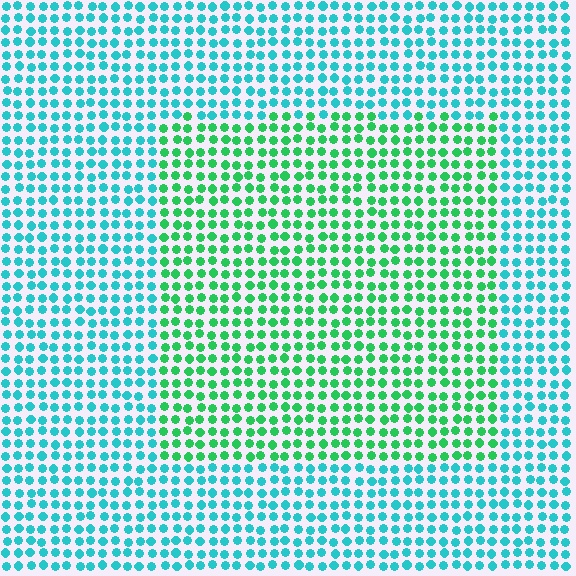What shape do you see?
I see a rectangle.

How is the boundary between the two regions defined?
The boundary is defined purely by a slight shift in hue (about 42 degrees). Spacing, size, and orientation are identical on both sides.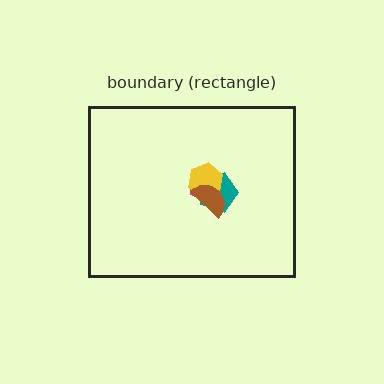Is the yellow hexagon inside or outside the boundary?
Inside.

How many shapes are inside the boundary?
4 inside, 0 outside.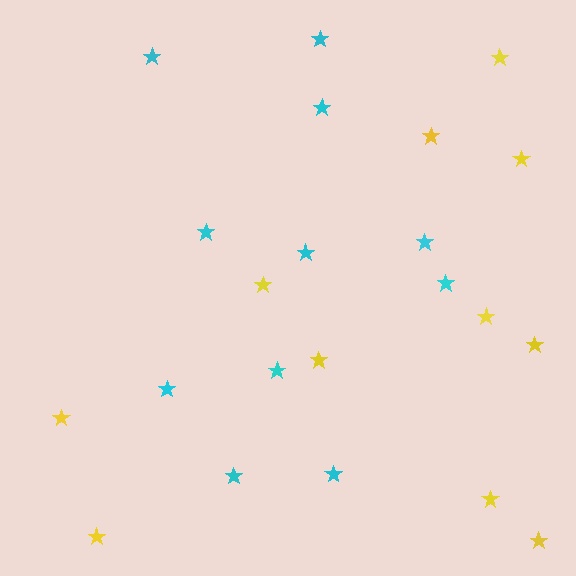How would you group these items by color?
There are 2 groups: one group of cyan stars (11) and one group of yellow stars (11).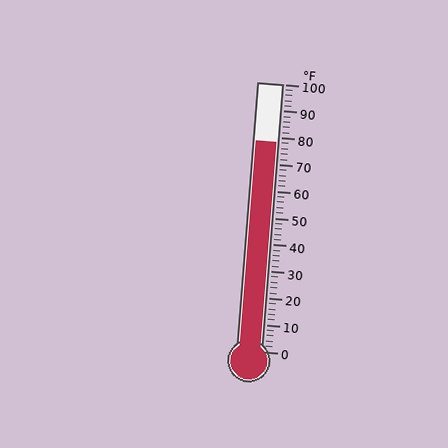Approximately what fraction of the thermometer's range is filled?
The thermometer is filled to approximately 80% of its range.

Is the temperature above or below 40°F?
The temperature is above 40°F.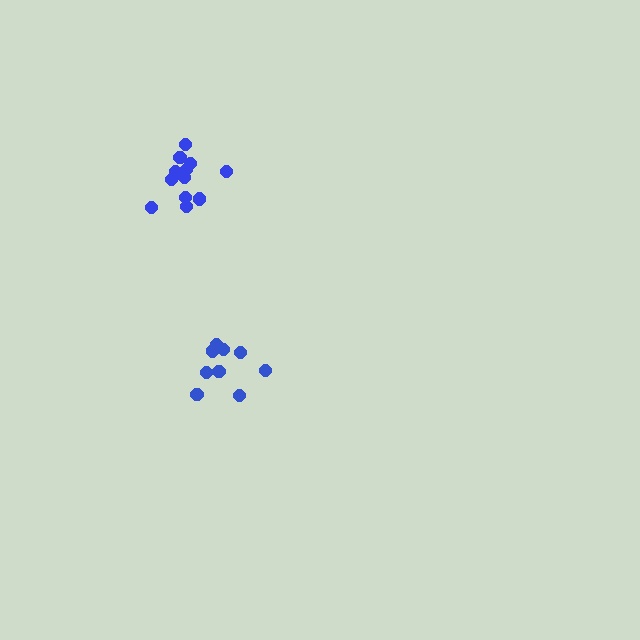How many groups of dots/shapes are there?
There are 2 groups.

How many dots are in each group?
Group 1: 9 dots, Group 2: 12 dots (21 total).